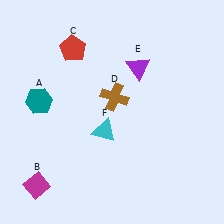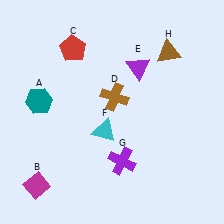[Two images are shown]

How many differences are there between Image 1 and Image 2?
There are 2 differences between the two images.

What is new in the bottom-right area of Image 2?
A purple cross (G) was added in the bottom-right area of Image 2.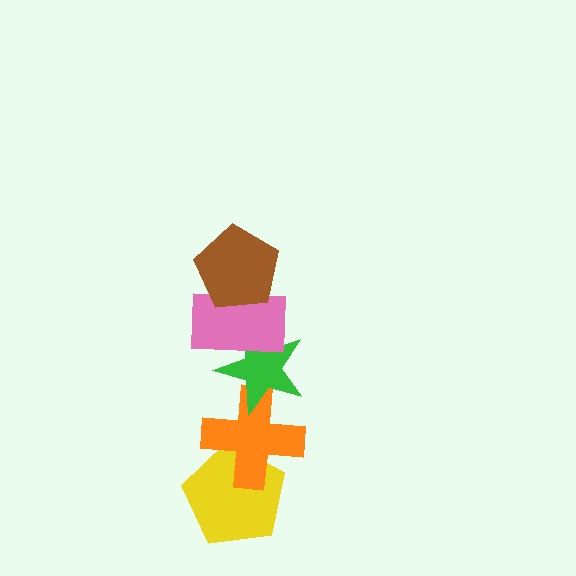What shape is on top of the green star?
The pink rectangle is on top of the green star.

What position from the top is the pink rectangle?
The pink rectangle is 2nd from the top.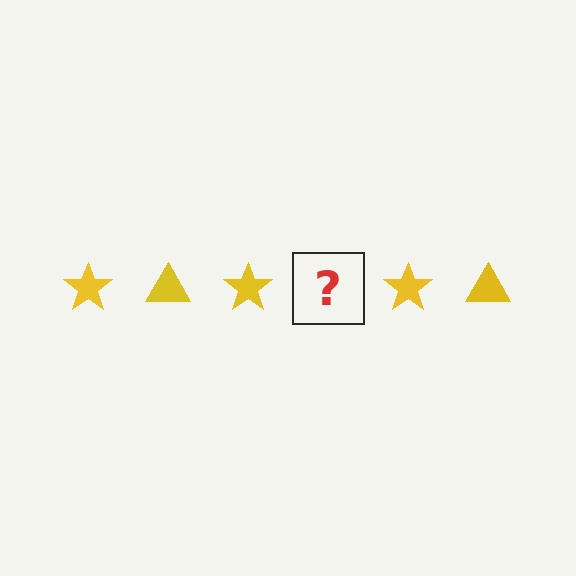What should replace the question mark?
The question mark should be replaced with a yellow triangle.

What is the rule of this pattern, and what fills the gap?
The rule is that the pattern cycles through star, triangle shapes in yellow. The gap should be filled with a yellow triangle.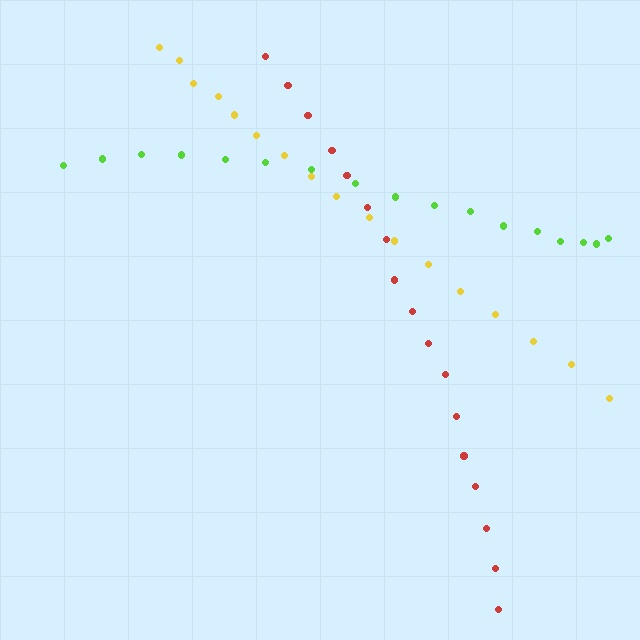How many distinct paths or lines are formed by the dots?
There are 3 distinct paths.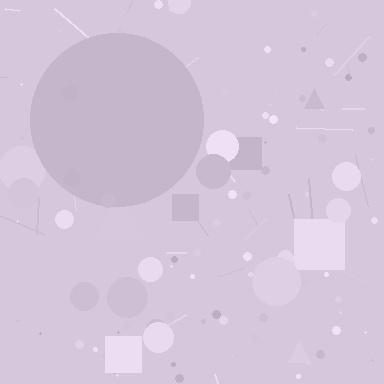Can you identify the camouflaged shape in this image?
The camouflaged shape is a circle.